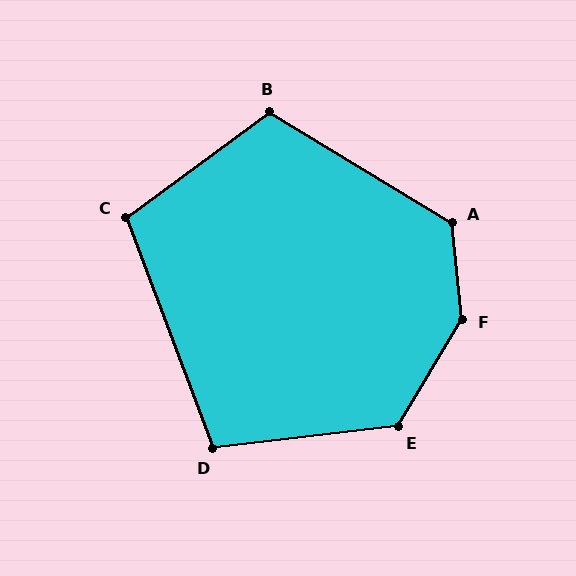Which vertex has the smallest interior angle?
D, at approximately 104 degrees.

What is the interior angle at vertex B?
Approximately 113 degrees (obtuse).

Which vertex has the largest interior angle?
F, at approximately 143 degrees.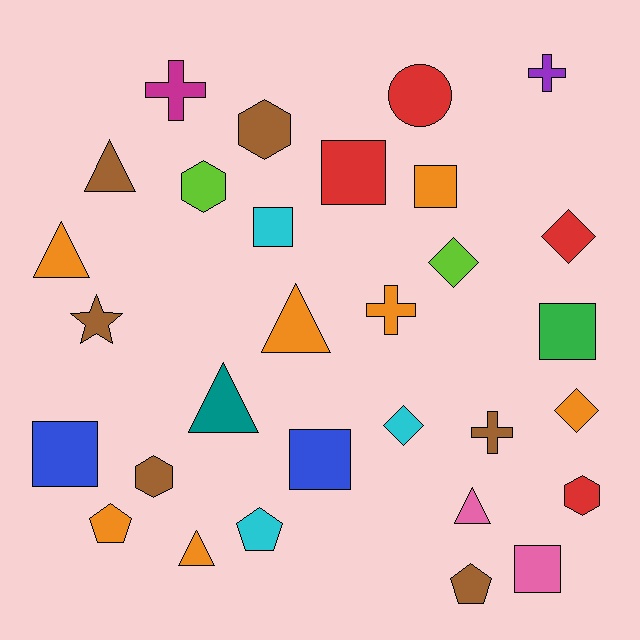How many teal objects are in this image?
There is 1 teal object.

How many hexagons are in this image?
There are 4 hexagons.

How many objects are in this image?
There are 30 objects.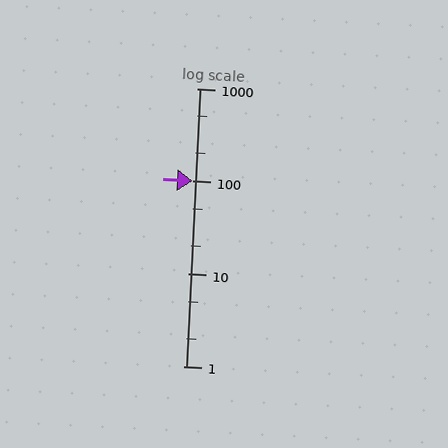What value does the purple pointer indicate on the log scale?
The pointer indicates approximately 100.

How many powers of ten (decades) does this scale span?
The scale spans 3 decades, from 1 to 1000.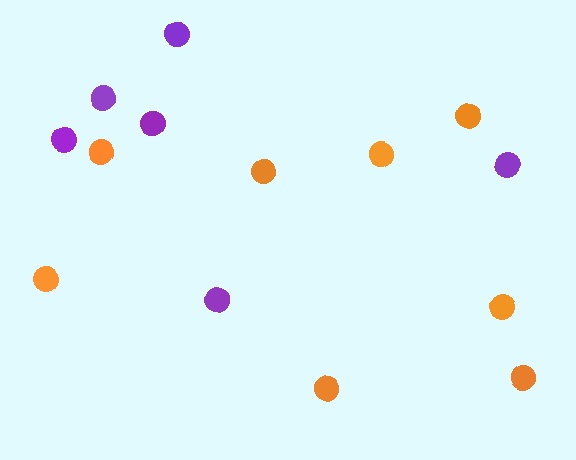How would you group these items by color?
There are 2 groups: one group of orange circles (8) and one group of purple circles (6).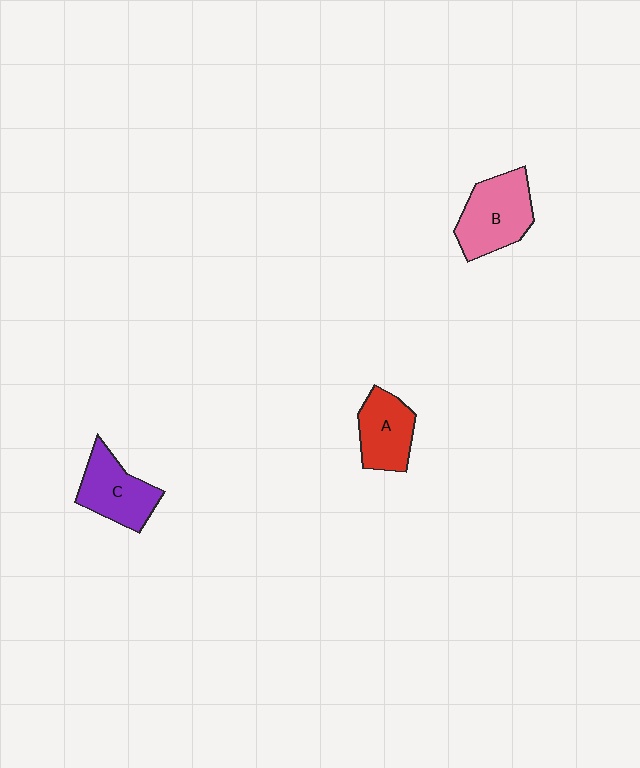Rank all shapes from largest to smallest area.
From largest to smallest: B (pink), C (purple), A (red).